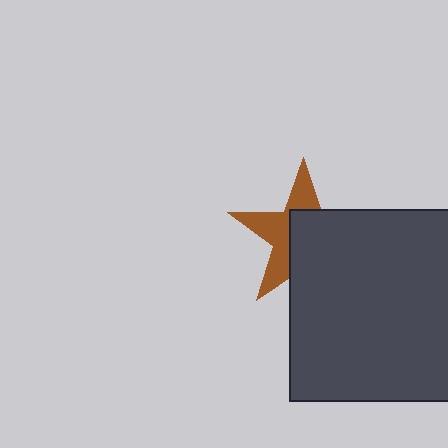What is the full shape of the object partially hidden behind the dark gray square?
The partially hidden object is a brown star.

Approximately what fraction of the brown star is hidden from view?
Roughly 55% of the brown star is hidden behind the dark gray square.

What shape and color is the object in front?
The object in front is a dark gray square.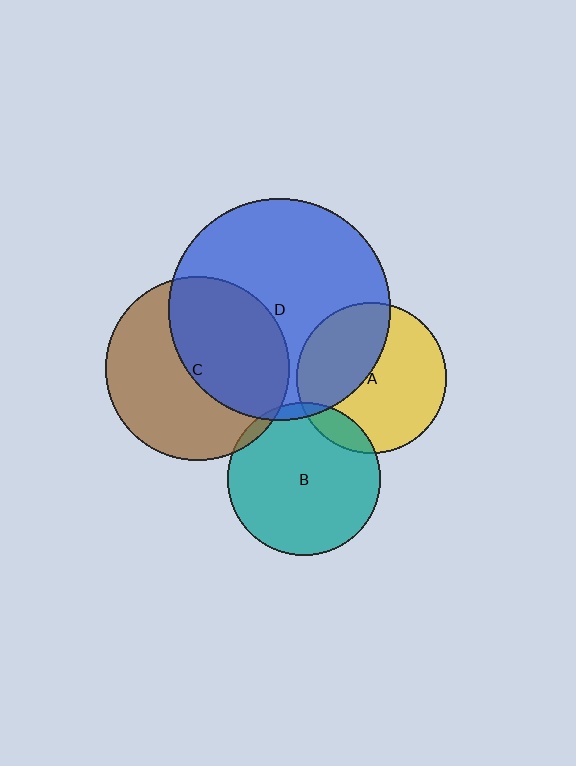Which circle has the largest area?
Circle D (blue).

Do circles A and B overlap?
Yes.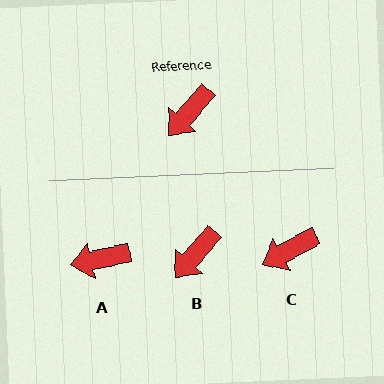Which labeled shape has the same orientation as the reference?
B.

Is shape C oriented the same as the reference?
No, it is off by about 20 degrees.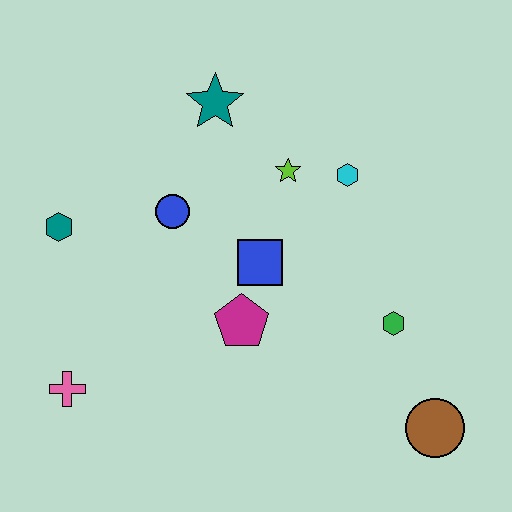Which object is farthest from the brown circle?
The teal hexagon is farthest from the brown circle.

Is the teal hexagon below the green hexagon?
No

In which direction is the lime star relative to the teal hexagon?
The lime star is to the right of the teal hexagon.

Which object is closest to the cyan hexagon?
The lime star is closest to the cyan hexagon.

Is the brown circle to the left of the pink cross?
No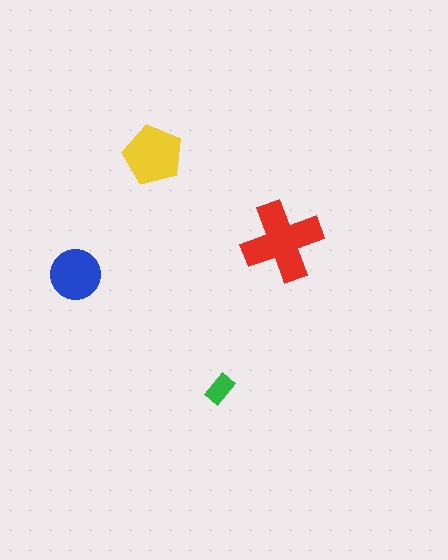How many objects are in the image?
There are 4 objects in the image.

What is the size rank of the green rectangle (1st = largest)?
4th.